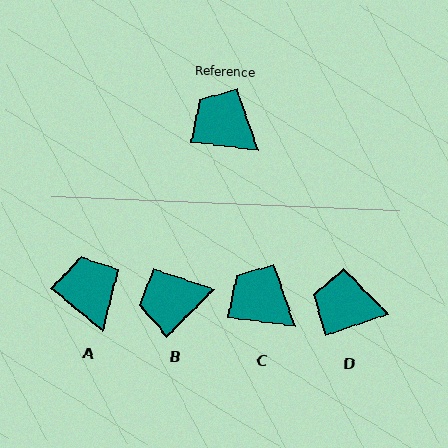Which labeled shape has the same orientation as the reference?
C.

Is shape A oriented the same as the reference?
No, it is off by about 33 degrees.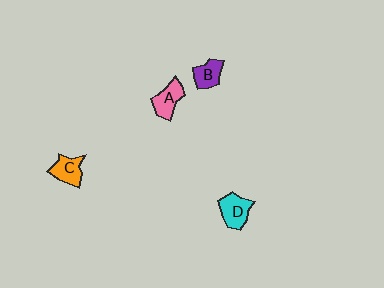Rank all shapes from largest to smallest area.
From largest to smallest: D (cyan), A (pink), C (orange), B (purple).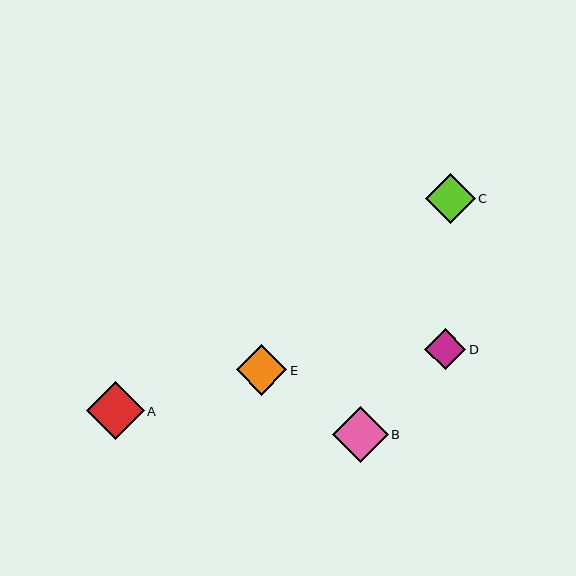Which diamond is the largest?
Diamond A is the largest with a size of approximately 58 pixels.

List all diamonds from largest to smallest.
From largest to smallest: A, B, E, C, D.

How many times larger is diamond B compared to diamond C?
Diamond B is approximately 1.1 times the size of diamond C.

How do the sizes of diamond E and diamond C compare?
Diamond E and diamond C are approximately the same size.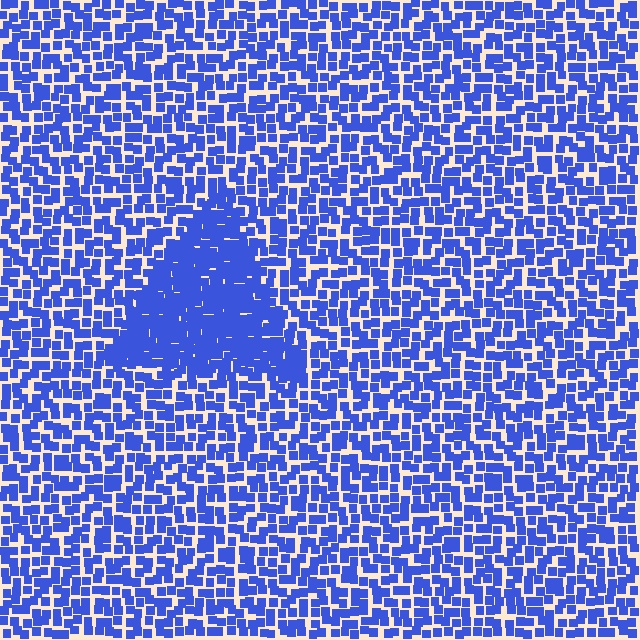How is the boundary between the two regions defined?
The boundary is defined by a change in element density (approximately 1.9x ratio). All elements are the same color, size, and shape.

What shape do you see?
I see a triangle.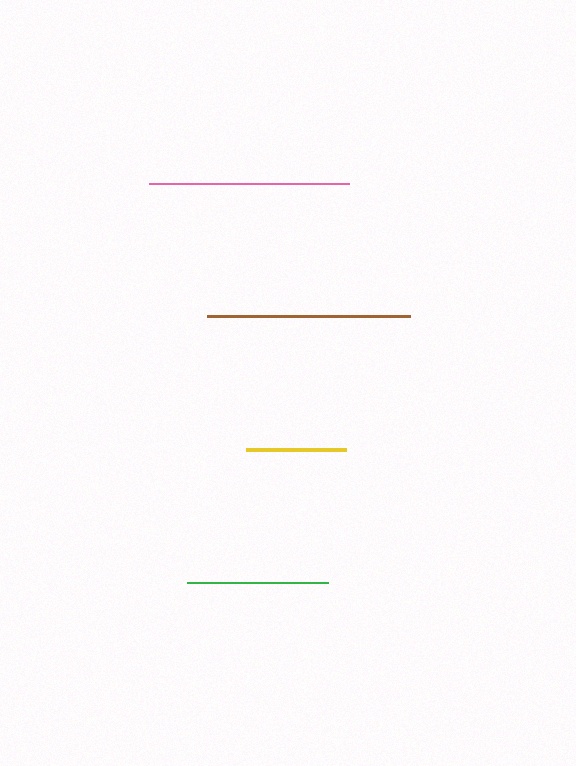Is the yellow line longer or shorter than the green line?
The green line is longer than the yellow line.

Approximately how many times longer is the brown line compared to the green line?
The brown line is approximately 1.4 times the length of the green line.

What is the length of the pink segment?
The pink segment is approximately 200 pixels long.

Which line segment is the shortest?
The yellow line is the shortest at approximately 100 pixels.